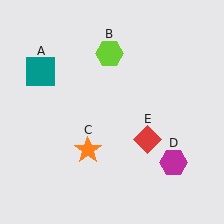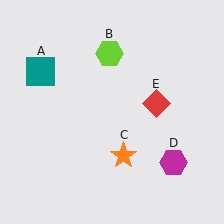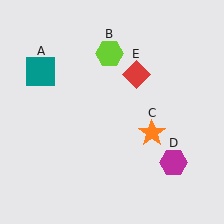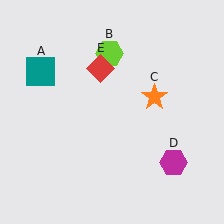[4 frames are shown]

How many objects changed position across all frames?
2 objects changed position: orange star (object C), red diamond (object E).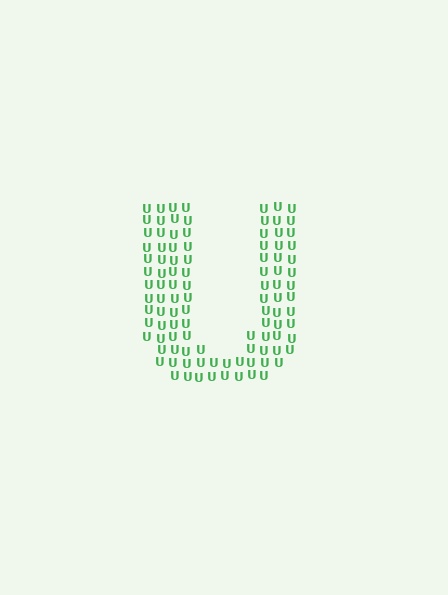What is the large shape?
The large shape is the letter U.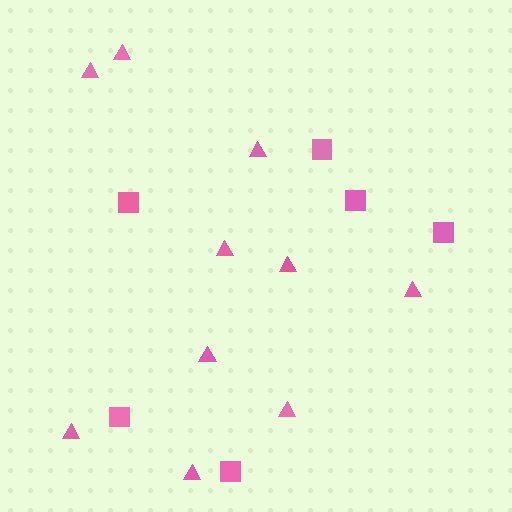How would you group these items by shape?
There are 2 groups: one group of triangles (10) and one group of squares (6).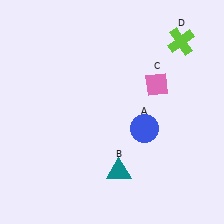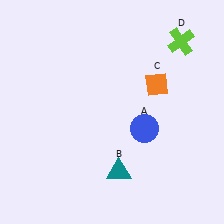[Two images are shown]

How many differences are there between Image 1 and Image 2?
There is 1 difference between the two images.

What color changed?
The diamond (C) changed from pink in Image 1 to orange in Image 2.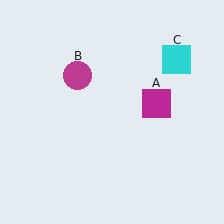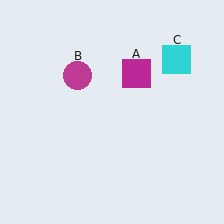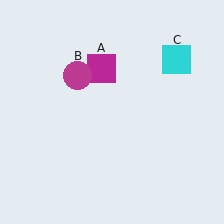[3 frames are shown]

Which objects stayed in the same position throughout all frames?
Magenta circle (object B) and cyan square (object C) remained stationary.